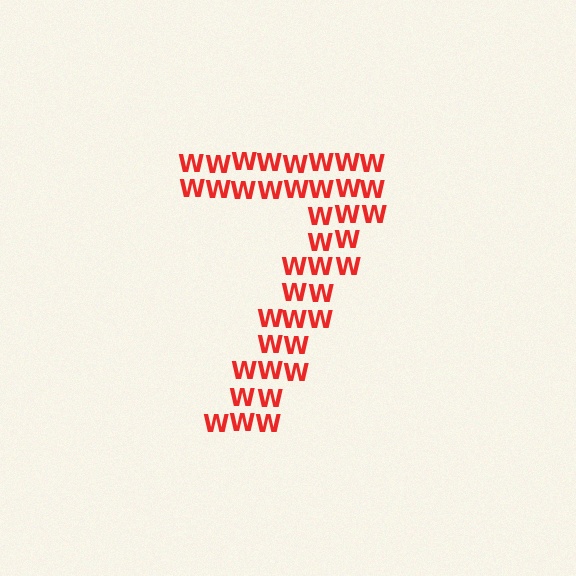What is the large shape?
The large shape is the digit 7.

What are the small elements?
The small elements are letter W's.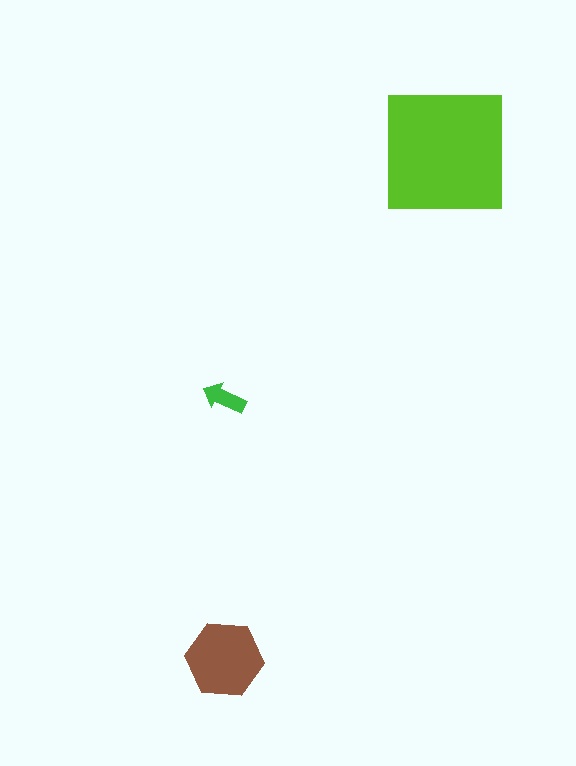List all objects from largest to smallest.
The lime square, the brown hexagon, the green arrow.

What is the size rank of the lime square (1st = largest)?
1st.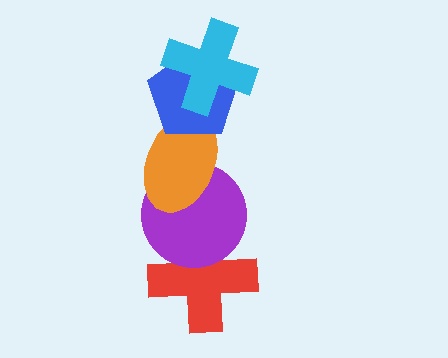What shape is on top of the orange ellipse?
The blue pentagon is on top of the orange ellipse.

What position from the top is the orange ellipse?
The orange ellipse is 3rd from the top.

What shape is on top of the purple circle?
The orange ellipse is on top of the purple circle.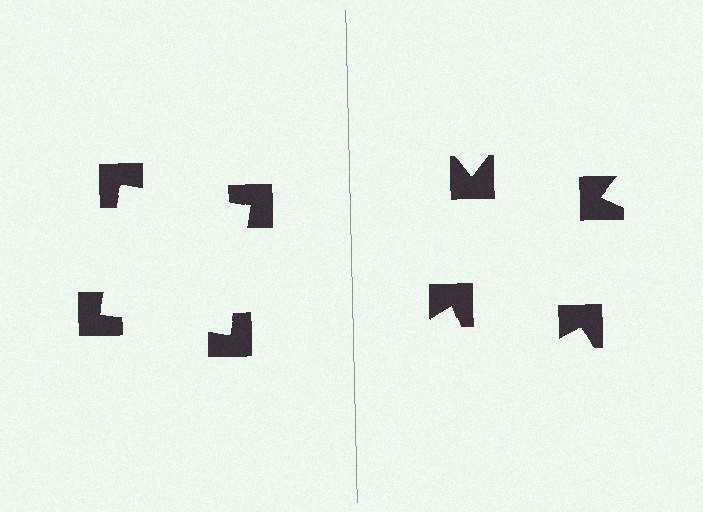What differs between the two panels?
The notched squares are positioned identically on both sides; only the wedge orientations differ. On the left they align to a square; on the right they are misaligned.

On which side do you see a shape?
An illusory square appears on the left side. On the right side the wedge cuts are rotated, so no coherent shape forms.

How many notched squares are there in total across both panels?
8 — 4 on each side.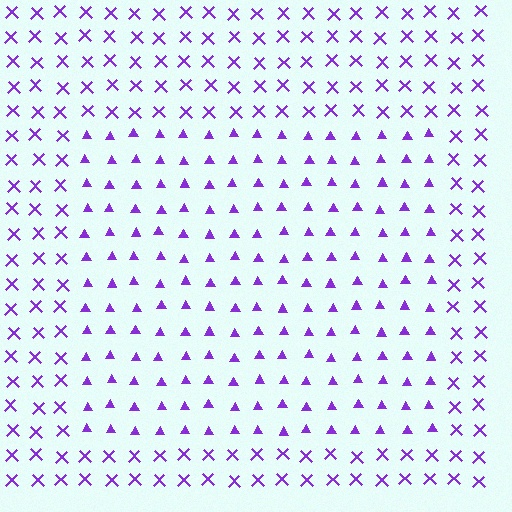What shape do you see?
I see a rectangle.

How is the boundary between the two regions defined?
The boundary is defined by a change in element shape: triangles inside vs. X marks outside. All elements share the same color and spacing.